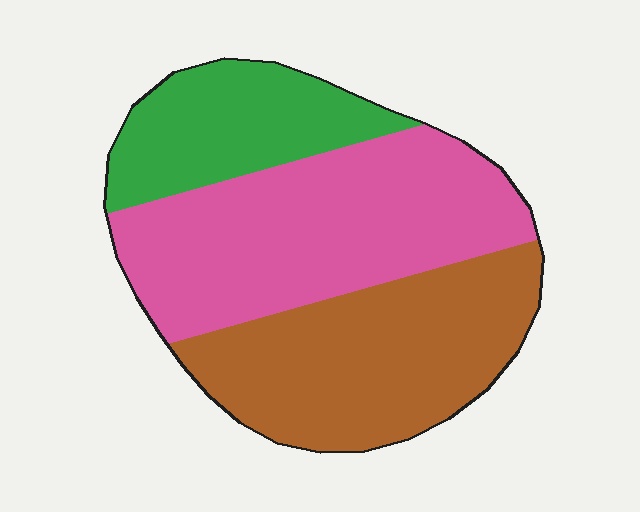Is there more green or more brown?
Brown.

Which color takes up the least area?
Green, at roughly 20%.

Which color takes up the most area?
Pink, at roughly 45%.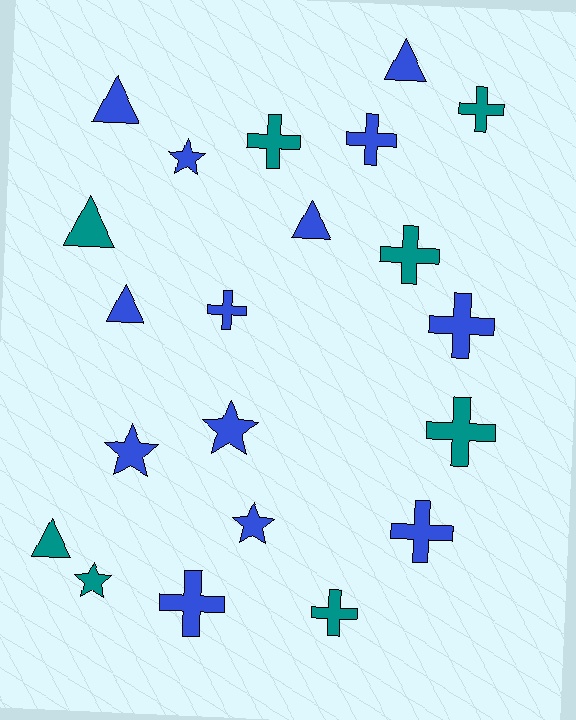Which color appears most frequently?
Blue, with 13 objects.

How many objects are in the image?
There are 21 objects.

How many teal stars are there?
There is 1 teal star.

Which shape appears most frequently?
Cross, with 10 objects.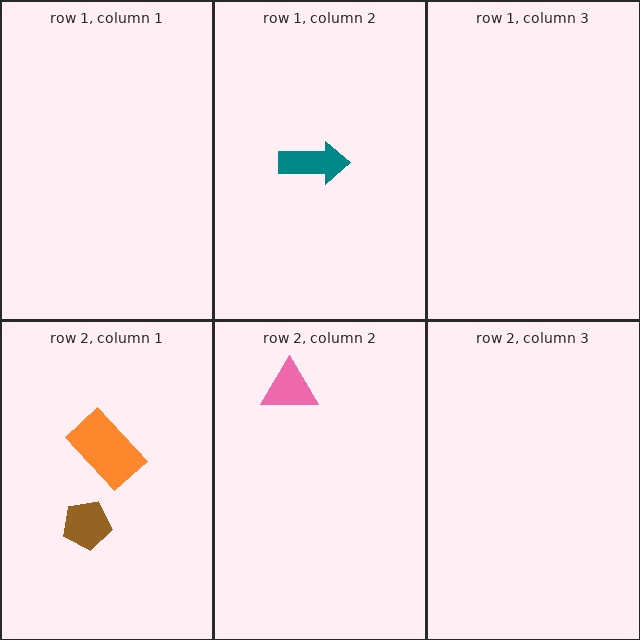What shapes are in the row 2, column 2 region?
The pink triangle.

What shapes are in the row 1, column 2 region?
The teal arrow.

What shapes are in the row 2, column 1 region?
The brown pentagon, the orange rectangle.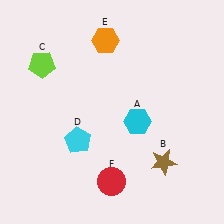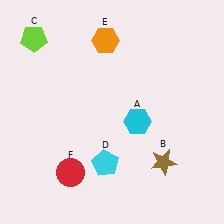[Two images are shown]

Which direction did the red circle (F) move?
The red circle (F) moved left.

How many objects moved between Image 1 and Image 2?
3 objects moved between the two images.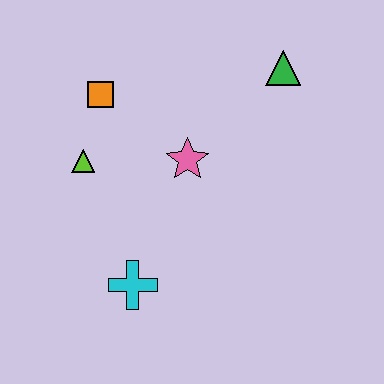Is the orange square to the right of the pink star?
No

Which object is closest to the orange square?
The lime triangle is closest to the orange square.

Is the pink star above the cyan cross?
Yes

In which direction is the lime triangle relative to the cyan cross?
The lime triangle is above the cyan cross.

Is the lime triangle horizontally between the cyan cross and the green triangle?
No